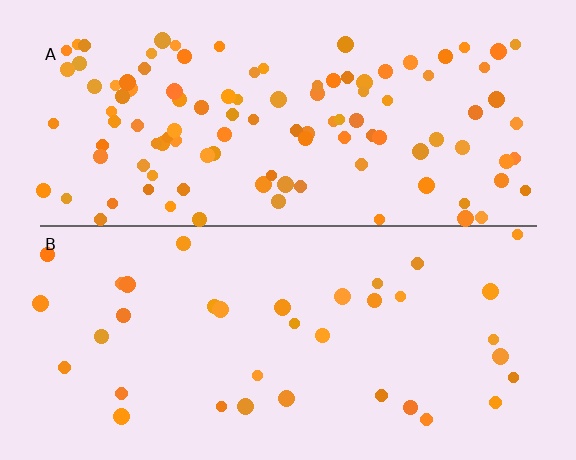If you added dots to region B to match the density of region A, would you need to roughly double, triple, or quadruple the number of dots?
Approximately triple.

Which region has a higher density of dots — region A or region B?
A (the top).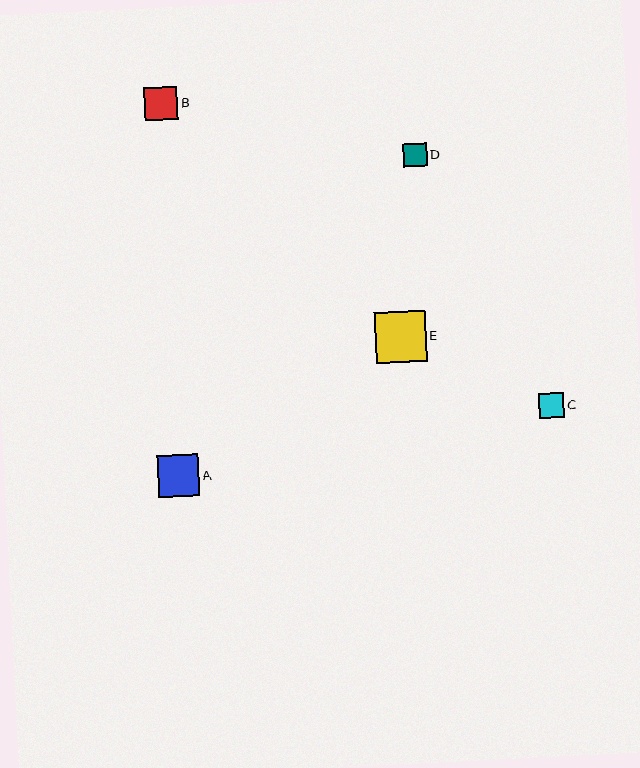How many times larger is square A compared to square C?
Square A is approximately 1.7 times the size of square C.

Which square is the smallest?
Square D is the smallest with a size of approximately 23 pixels.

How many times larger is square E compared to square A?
Square E is approximately 1.2 times the size of square A.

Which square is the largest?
Square E is the largest with a size of approximately 51 pixels.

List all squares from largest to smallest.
From largest to smallest: E, A, B, C, D.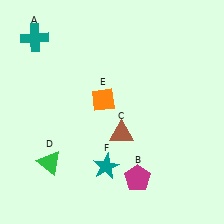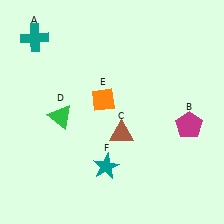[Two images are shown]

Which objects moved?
The objects that moved are: the magenta pentagon (B), the green triangle (D).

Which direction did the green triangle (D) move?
The green triangle (D) moved up.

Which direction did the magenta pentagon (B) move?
The magenta pentagon (B) moved up.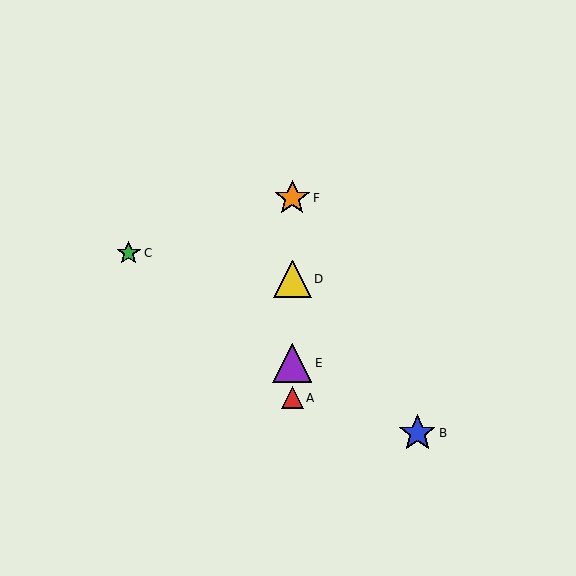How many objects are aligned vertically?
4 objects (A, D, E, F) are aligned vertically.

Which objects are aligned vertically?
Objects A, D, E, F are aligned vertically.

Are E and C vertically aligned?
No, E is at x≈292 and C is at x≈129.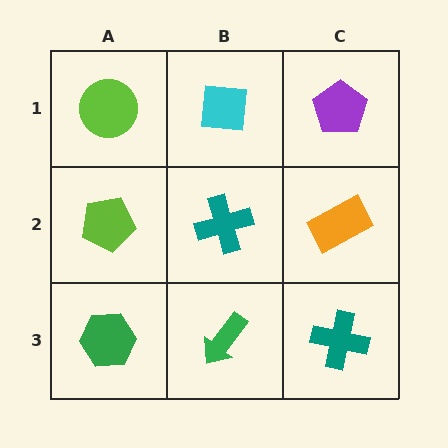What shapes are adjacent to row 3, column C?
An orange rectangle (row 2, column C), a green arrow (row 3, column B).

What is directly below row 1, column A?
A lime pentagon.